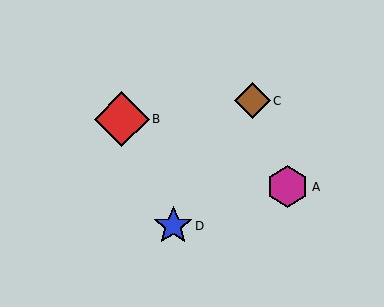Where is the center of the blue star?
The center of the blue star is at (173, 226).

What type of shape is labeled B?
Shape B is a red diamond.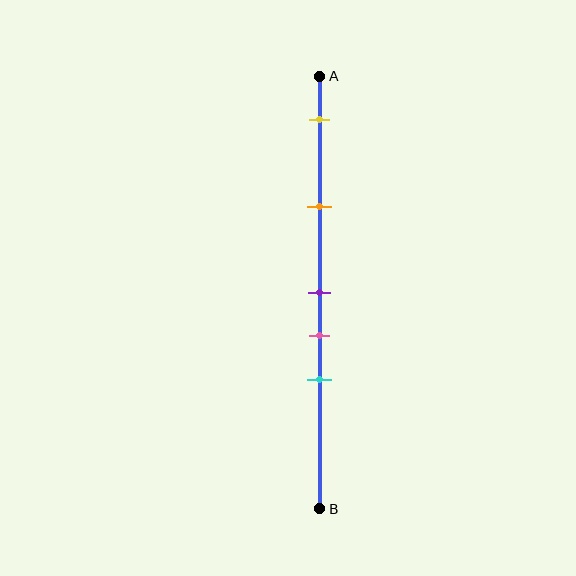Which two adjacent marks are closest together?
The purple and pink marks are the closest adjacent pair.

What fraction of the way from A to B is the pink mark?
The pink mark is approximately 60% (0.6) of the way from A to B.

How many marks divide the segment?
There are 5 marks dividing the segment.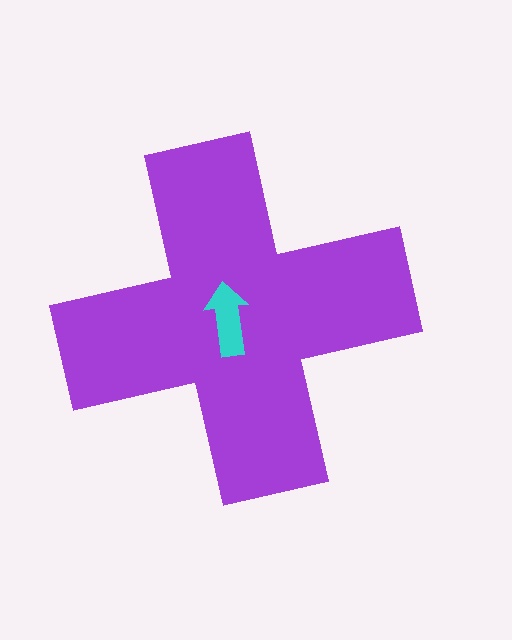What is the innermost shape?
The cyan arrow.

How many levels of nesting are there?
2.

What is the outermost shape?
The purple cross.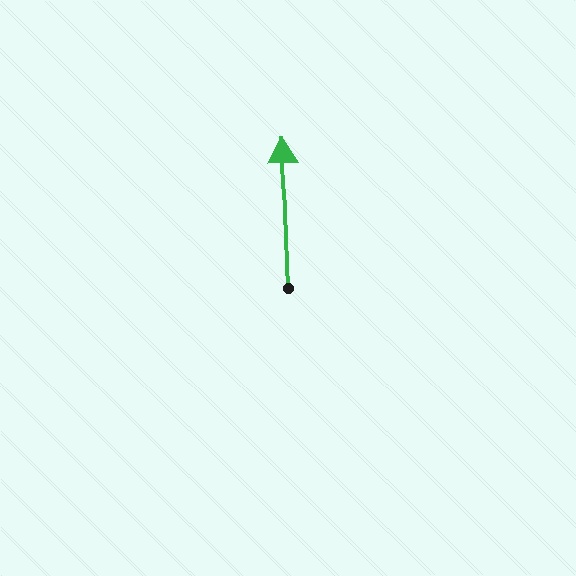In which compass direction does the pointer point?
North.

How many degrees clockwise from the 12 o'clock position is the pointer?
Approximately 358 degrees.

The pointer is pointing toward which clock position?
Roughly 12 o'clock.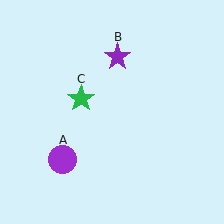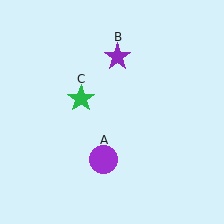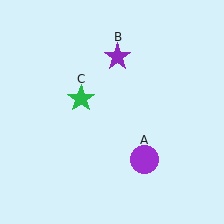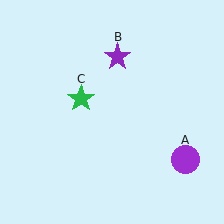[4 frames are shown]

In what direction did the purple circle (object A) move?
The purple circle (object A) moved right.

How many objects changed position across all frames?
1 object changed position: purple circle (object A).